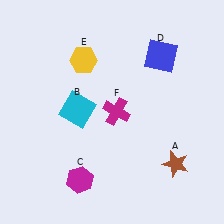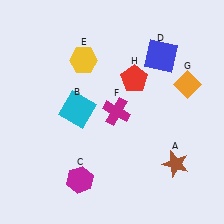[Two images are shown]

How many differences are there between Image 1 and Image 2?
There are 2 differences between the two images.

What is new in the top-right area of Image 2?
An orange diamond (G) was added in the top-right area of Image 2.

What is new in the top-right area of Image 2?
A red pentagon (H) was added in the top-right area of Image 2.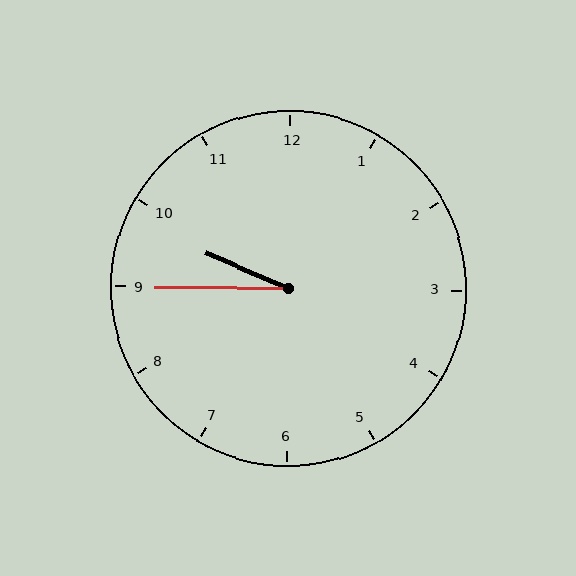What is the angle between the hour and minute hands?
Approximately 22 degrees.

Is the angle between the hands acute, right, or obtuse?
It is acute.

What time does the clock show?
9:45.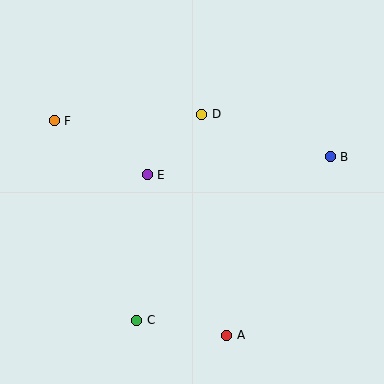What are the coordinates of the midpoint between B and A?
The midpoint between B and A is at (279, 246).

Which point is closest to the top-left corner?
Point F is closest to the top-left corner.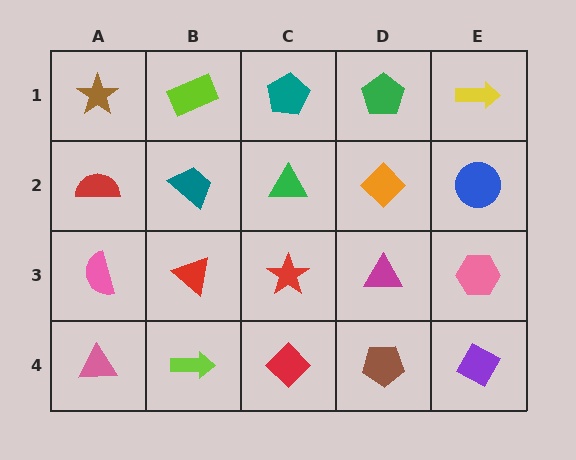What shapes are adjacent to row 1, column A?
A red semicircle (row 2, column A), a lime rectangle (row 1, column B).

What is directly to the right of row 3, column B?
A red star.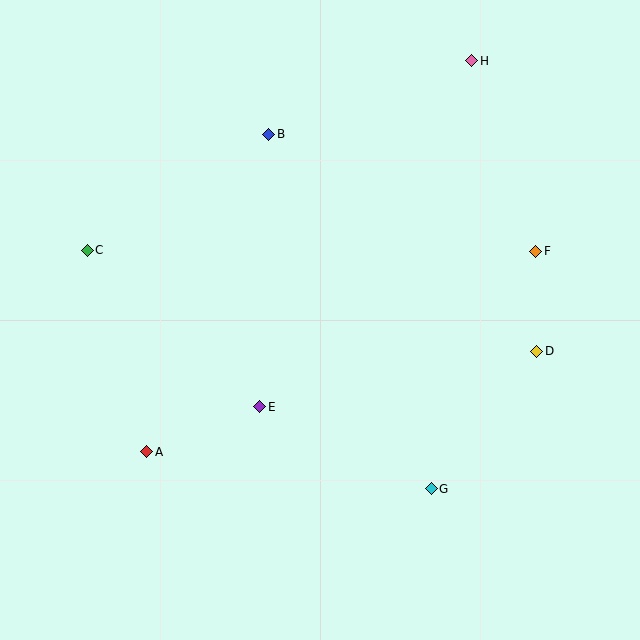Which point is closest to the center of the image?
Point E at (260, 407) is closest to the center.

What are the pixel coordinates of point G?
Point G is at (431, 489).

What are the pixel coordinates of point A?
Point A is at (147, 452).